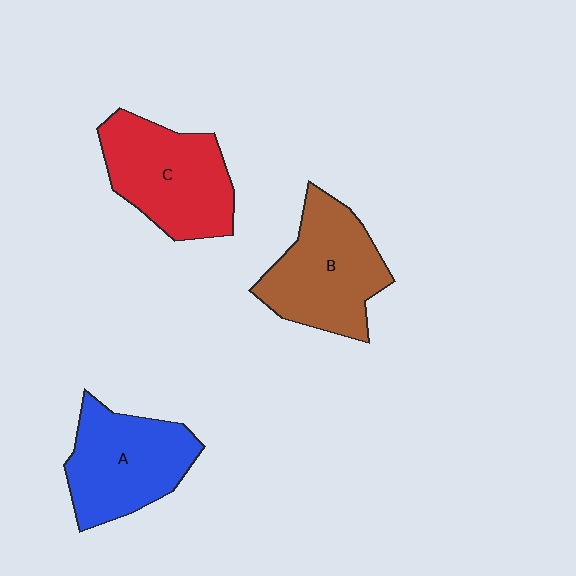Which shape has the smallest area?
Shape A (blue).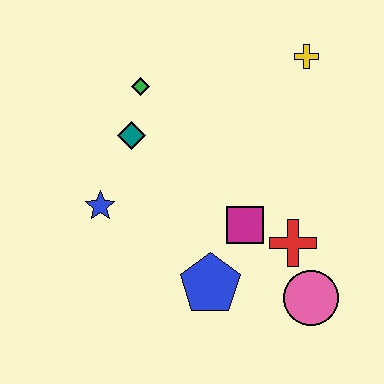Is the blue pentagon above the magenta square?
No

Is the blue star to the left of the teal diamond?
Yes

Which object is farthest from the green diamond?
The pink circle is farthest from the green diamond.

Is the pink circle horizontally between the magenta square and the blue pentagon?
No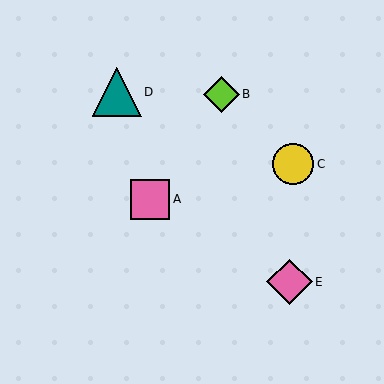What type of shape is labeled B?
Shape B is a lime diamond.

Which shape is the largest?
The teal triangle (labeled D) is the largest.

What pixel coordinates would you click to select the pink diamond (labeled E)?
Click at (289, 282) to select the pink diamond E.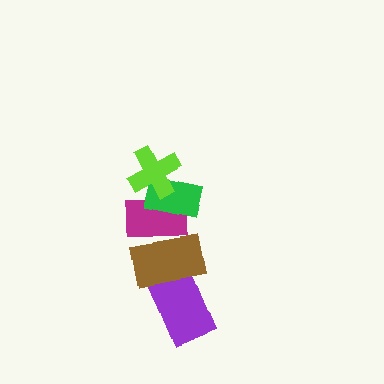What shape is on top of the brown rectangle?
The magenta rectangle is on top of the brown rectangle.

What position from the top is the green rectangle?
The green rectangle is 2nd from the top.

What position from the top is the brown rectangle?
The brown rectangle is 4th from the top.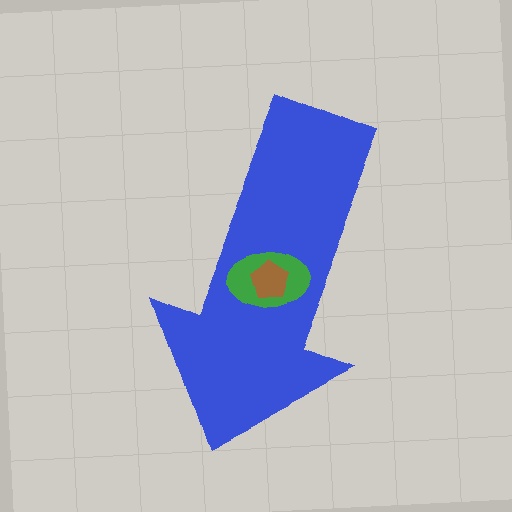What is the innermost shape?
The brown pentagon.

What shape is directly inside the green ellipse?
The brown pentagon.